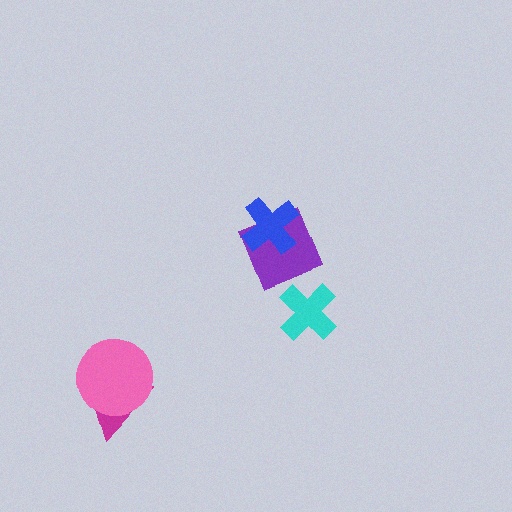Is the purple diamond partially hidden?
Yes, it is partially covered by another shape.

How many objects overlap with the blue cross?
1 object overlaps with the blue cross.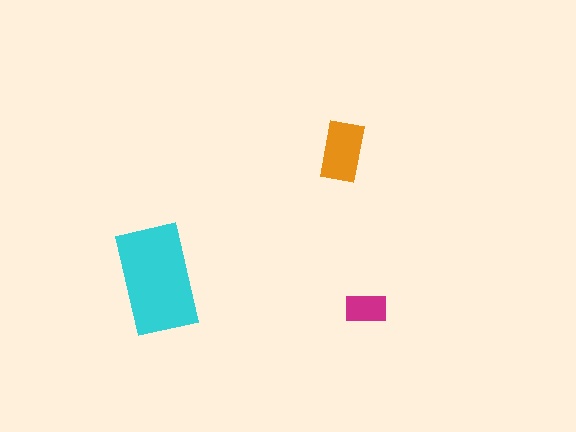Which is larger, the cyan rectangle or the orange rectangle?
The cyan one.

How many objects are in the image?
There are 3 objects in the image.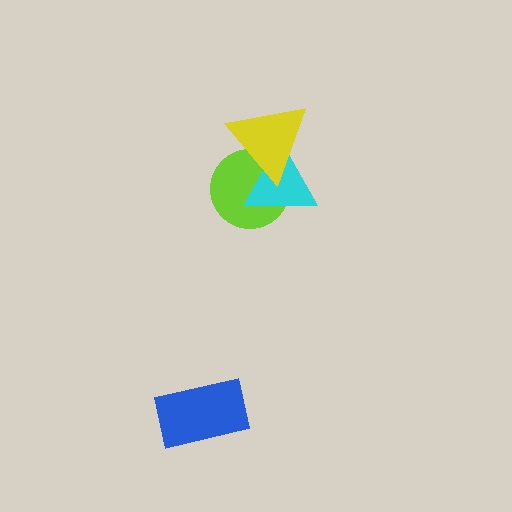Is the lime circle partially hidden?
Yes, it is partially covered by another shape.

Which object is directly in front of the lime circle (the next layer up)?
The cyan triangle is directly in front of the lime circle.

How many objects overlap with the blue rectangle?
0 objects overlap with the blue rectangle.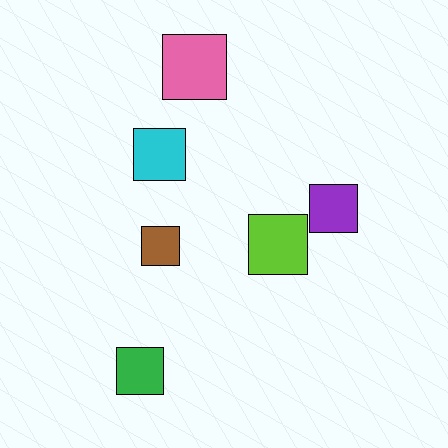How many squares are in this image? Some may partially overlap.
There are 6 squares.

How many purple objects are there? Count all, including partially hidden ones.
There is 1 purple object.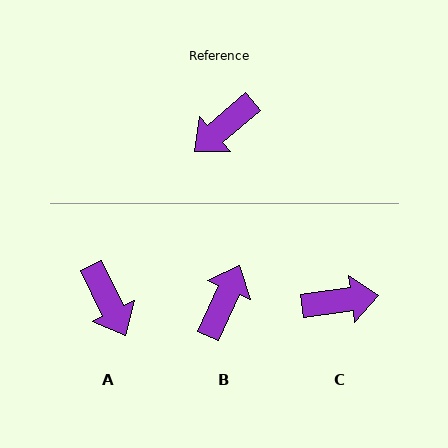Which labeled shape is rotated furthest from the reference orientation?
B, about 155 degrees away.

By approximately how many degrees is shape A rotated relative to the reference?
Approximately 76 degrees counter-clockwise.